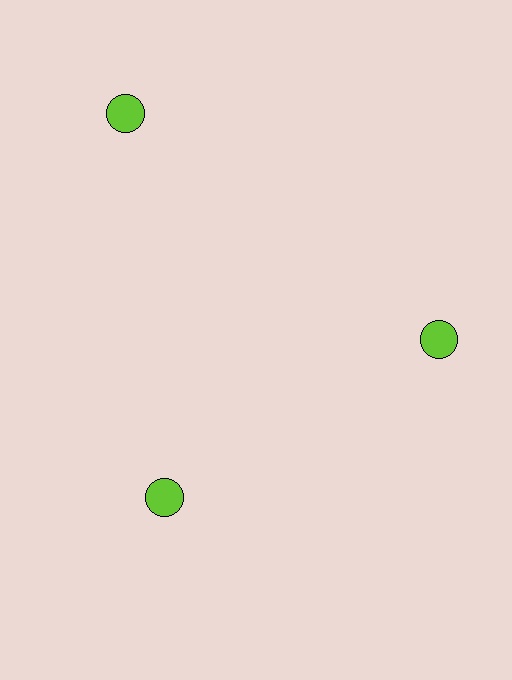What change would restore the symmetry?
The symmetry would be restored by moving it inward, back onto the ring so that all 3 circles sit at equal angles and equal distance from the center.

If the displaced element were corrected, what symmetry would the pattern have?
It would have 3-fold rotational symmetry — the pattern would map onto itself every 120 degrees.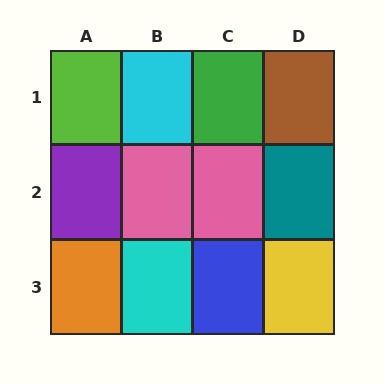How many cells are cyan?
2 cells are cyan.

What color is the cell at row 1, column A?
Lime.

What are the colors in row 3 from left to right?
Orange, cyan, blue, yellow.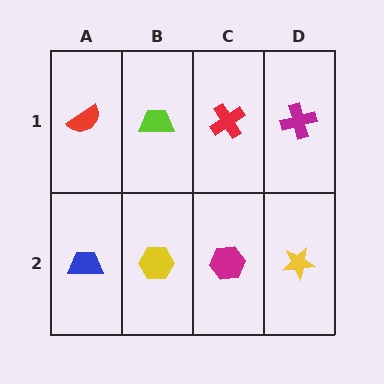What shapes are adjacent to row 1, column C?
A magenta hexagon (row 2, column C), a lime trapezoid (row 1, column B), a magenta cross (row 1, column D).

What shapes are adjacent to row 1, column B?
A yellow hexagon (row 2, column B), a red semicircle (row 1, column A), a red cross (row 1, column C).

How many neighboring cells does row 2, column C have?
3.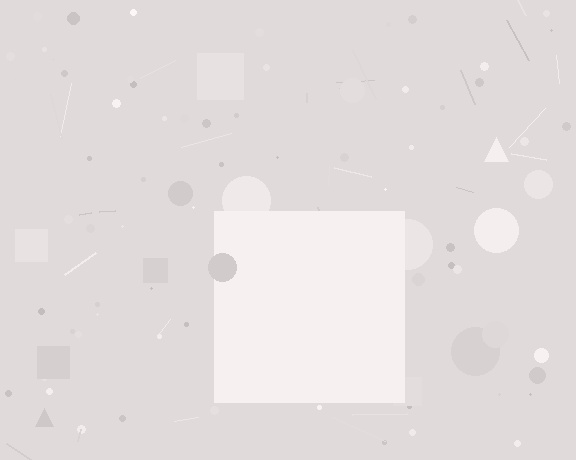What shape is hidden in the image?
A square is hidden in the image.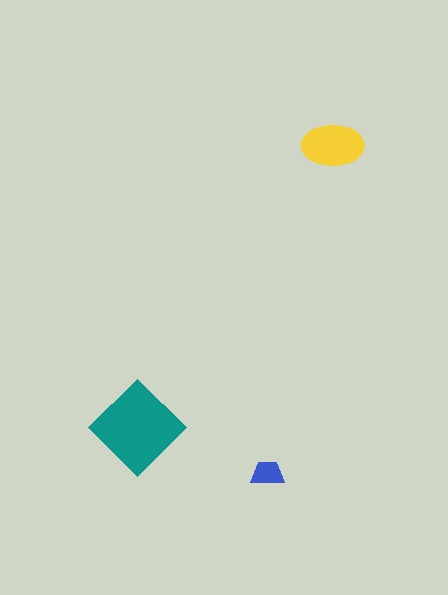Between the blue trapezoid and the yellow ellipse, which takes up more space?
The yellow ellipse.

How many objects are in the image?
There are 3 objects in the image.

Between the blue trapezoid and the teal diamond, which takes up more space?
The teal diamond.